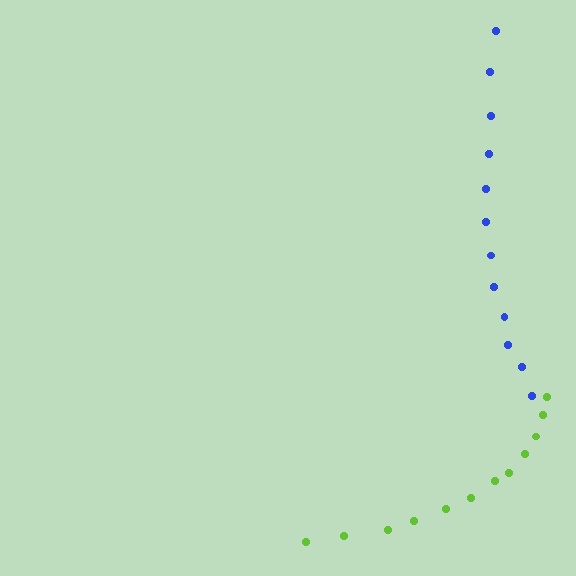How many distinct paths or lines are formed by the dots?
There are 2 distinct paths.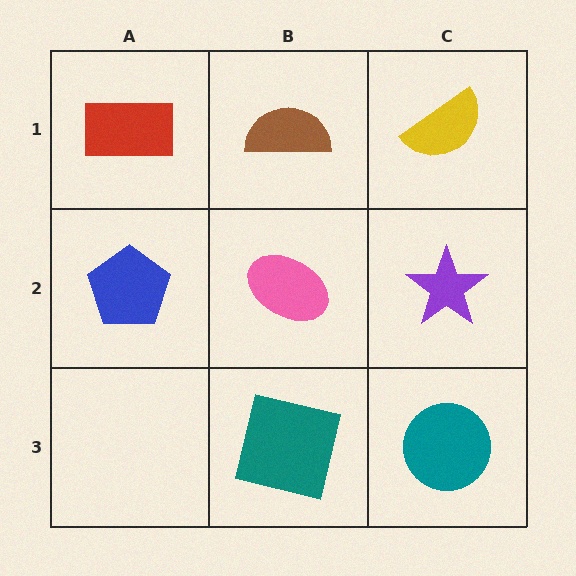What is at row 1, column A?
A red rectangle.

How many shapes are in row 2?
3 shapes.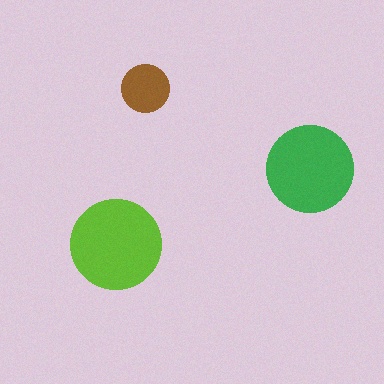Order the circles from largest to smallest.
the lime one, the green one, the brown one.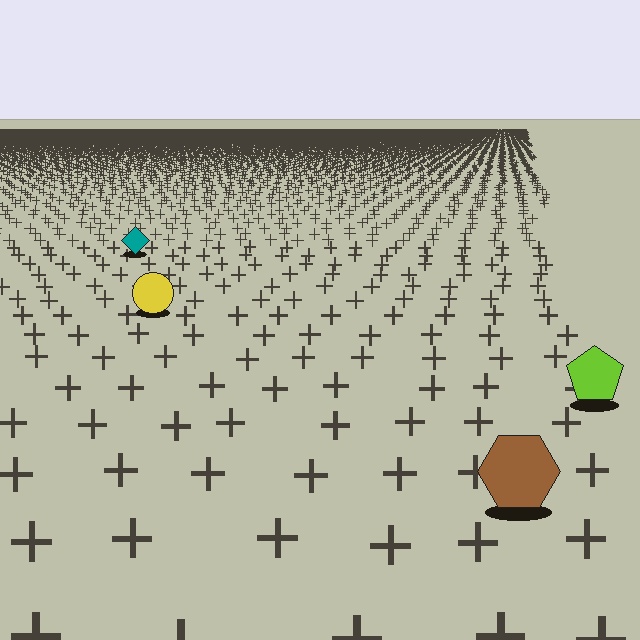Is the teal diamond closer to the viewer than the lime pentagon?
No. The lime pentagon is closer — you can tell from the texture gradient: the ground texture is coarser near it.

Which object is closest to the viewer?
The brown hexagon is closest. The texture marks near it are larger and more spread out.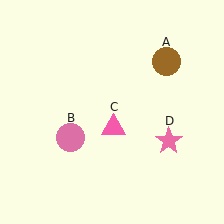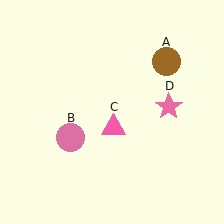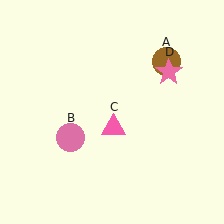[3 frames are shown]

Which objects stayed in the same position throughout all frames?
Brown circle (object A) and pink circle (object B) and pink triangle (object C) remained stationary.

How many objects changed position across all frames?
1 object changed position: pink star (object D).